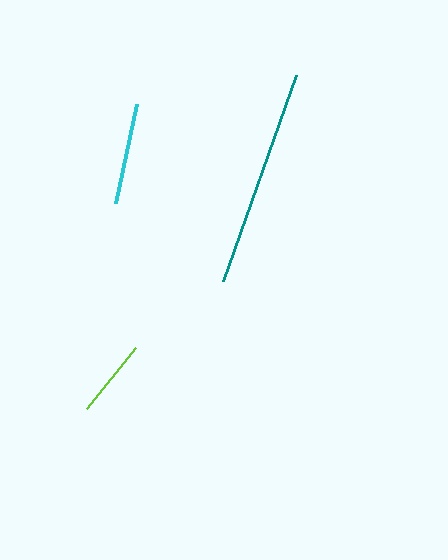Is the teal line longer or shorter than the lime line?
The teal line is longer than the lime line.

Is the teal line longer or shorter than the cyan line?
The teal line is longer than the cyan line.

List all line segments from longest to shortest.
From longest to shortest: teal, cyan, lime.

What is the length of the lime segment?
The lime segment is approximately 78 pixels long.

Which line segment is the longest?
The teal line is the longest at approximately 219 pixels.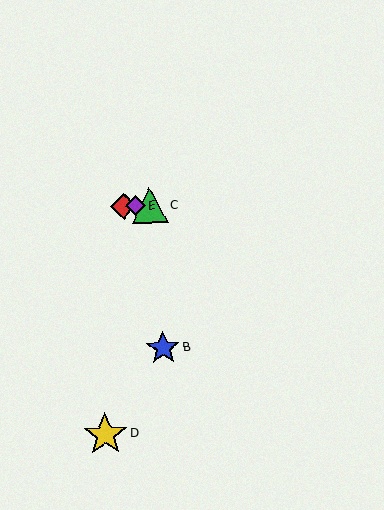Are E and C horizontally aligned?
Yes, both are at y≈206.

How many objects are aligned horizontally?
3 objects (A, C, E) are aligned horizontally.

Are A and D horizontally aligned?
No, A is at y≈206 and D is at y≈434.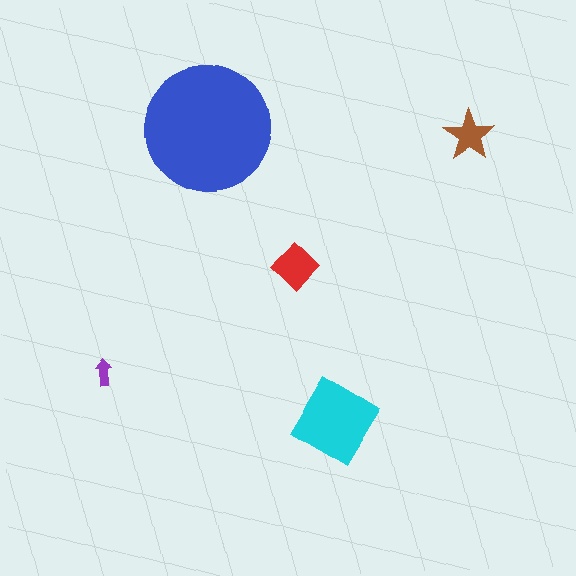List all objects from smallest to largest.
The purple arrow, the brown star, the red diamond, the cyan diamond, the blue circle.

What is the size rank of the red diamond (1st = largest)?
3rd.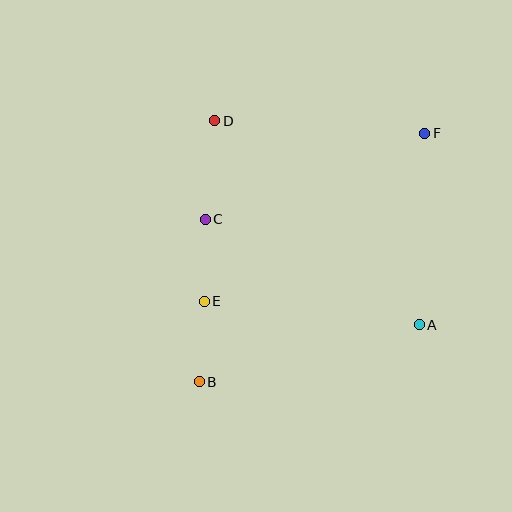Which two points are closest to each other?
Points B and E are closest to each other.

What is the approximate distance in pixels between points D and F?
The distance between D and F is approximately 210 pixels.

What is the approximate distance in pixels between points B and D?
The distance between B and D is approximately 261 pixels.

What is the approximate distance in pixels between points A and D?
The distance between A and D is approximately 289 pixels.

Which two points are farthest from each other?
Points B and F are farthest from each other.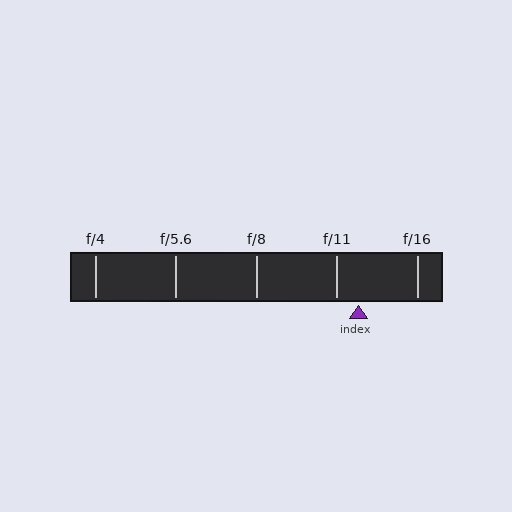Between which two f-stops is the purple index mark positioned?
The index mark is between f/11 and f/16.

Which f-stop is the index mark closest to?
The index mark is closest to f/11.